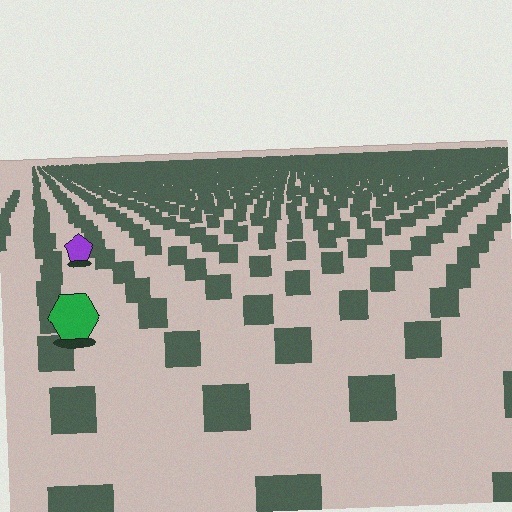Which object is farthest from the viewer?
The purple pentagon is farthest from the viewer. It appears smaller and the ground texture around it is denser.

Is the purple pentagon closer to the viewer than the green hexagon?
No. The green hexagon is closer — you can tell from the texture gradient: the ground texture is coarser near it.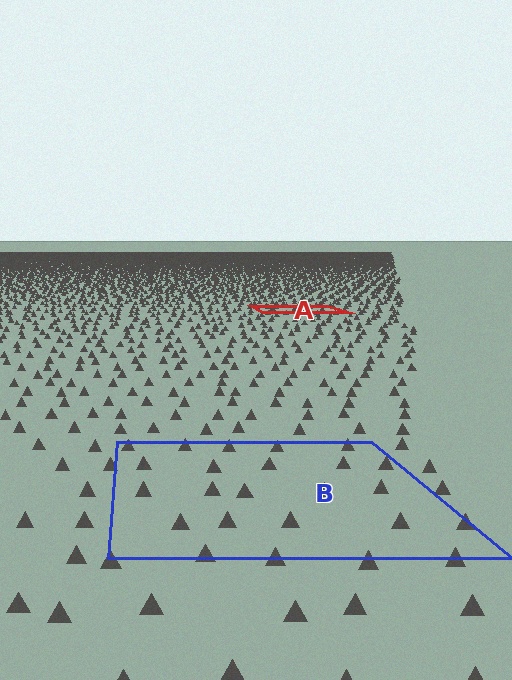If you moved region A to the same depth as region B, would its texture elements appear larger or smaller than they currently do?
They would appear larger. At a closer depth, the same texture elements are projected at a bigger on-screen size.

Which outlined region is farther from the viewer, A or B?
Region A is farther from the viewer — the texture elements inside it appear smaller and more densely packed.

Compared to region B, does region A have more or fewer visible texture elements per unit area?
Region A has more texture elements per unit area — they are packed more densely because it is farther away.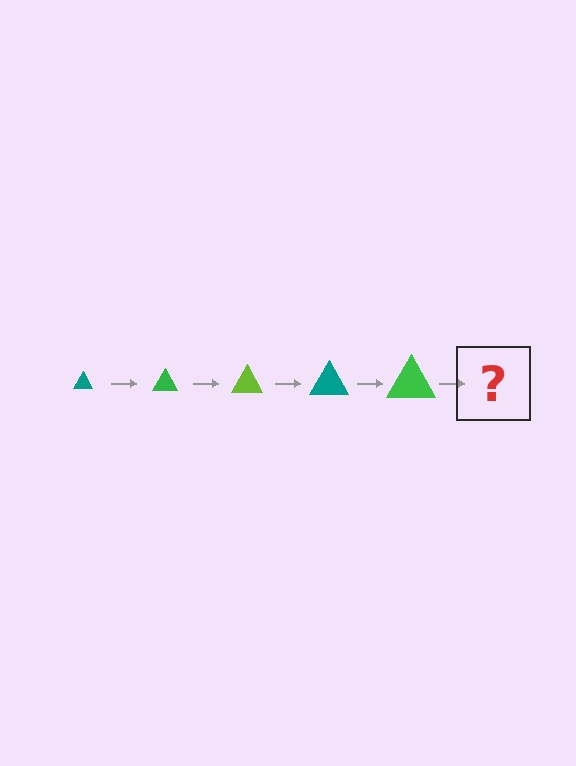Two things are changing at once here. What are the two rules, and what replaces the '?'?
The two rules are that the triangle grows larger each step and the color cycles through teal, green, and lime. The '?' should be a lime triangle, larger than the previous one.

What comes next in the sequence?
The next element should be a lime triangle, larger than the previous one.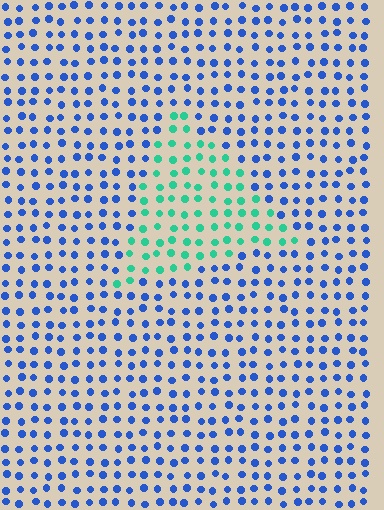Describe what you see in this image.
The image is filled with small blue elements in a uniform arrangement. A triangle-shaped region is visible where the elements are tinted to a slightly different hue, forming a subtle color boundary.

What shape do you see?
I see a triangle.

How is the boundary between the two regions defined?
The boundary is defined purely by a slight shift in hue (about 64 degrees). Spacing, size, and orientation are identical on both sides.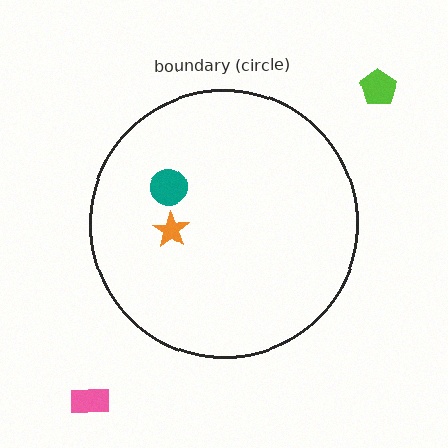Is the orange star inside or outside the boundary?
Inside.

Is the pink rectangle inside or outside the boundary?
Outside.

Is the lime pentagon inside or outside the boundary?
Outside.